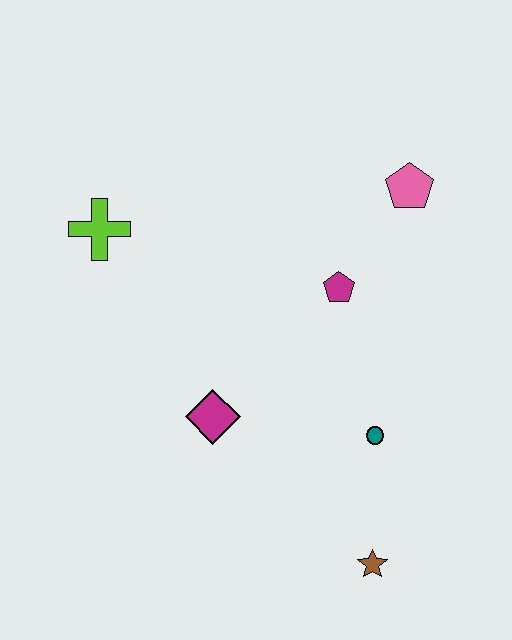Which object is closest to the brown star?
The teal circle is closest to the brown star.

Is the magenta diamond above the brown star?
Yes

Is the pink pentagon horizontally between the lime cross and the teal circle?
No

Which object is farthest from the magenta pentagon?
The brown star is farthest from the magenta pentagon.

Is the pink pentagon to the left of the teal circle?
No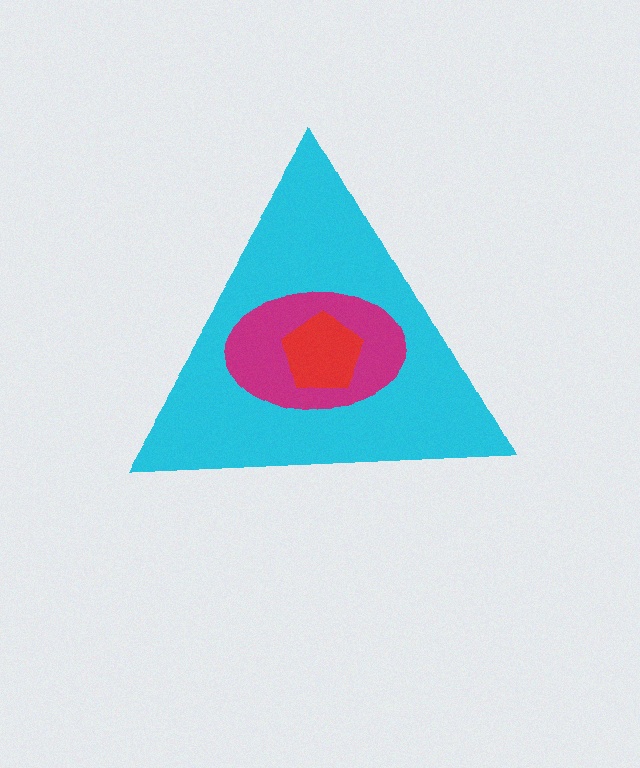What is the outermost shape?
The cyan triangle.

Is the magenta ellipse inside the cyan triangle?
Yes.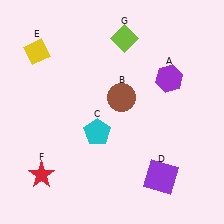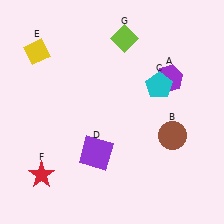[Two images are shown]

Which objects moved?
The objects that moved are: the brown circle (B), the cyan pentagon (C), the purple square (D).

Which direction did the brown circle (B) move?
The brown circle (B) moved right.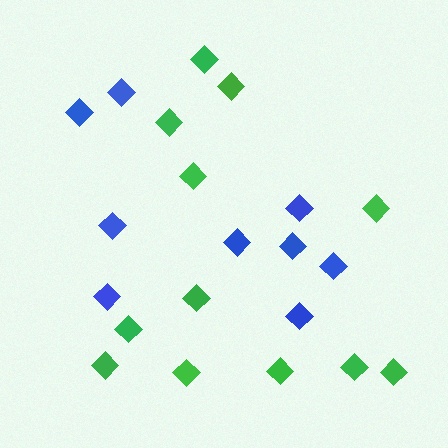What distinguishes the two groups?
There are 2 groups: one group of green diamonds (12) and one group of blue diamonds (9).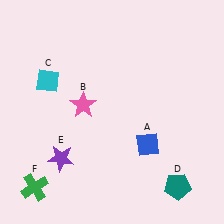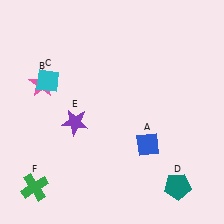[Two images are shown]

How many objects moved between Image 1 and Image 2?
2 objects moved between the two images.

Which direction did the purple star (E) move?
The purple star (E) moved up.